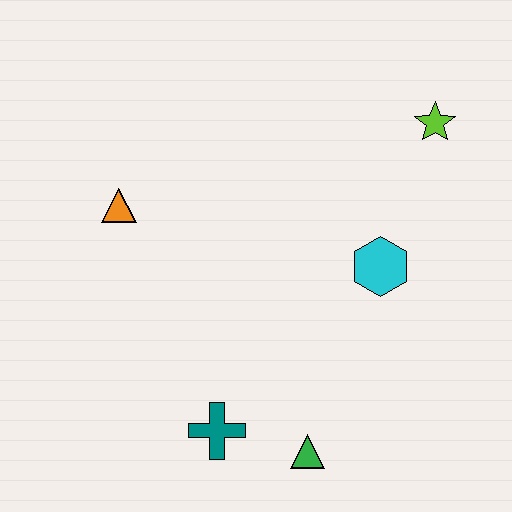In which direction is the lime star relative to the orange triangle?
The lime star is to the right of the orange triangle.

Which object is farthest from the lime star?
The teal cross is farthest from the lime star.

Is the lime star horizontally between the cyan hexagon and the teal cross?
No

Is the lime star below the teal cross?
No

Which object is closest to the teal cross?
The green triangle is closest to the teal cross.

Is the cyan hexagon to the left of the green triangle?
No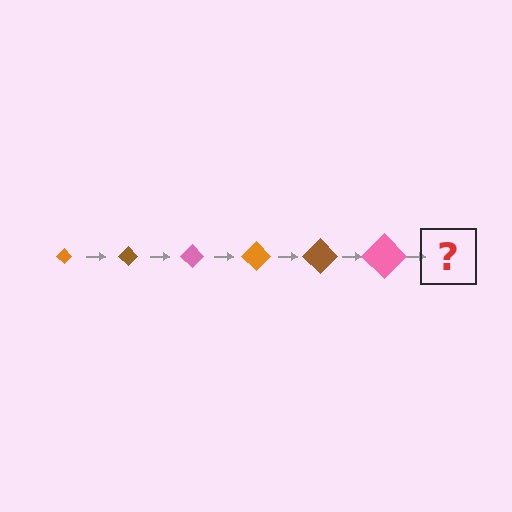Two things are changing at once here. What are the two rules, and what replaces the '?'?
The two rules are that the diamond grows larger each step and the color cycles through orange, brown, and pink. The '?' should be an orange diamond, larger than the previous one.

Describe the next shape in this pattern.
It should be an orange diamond, larger than the previous one.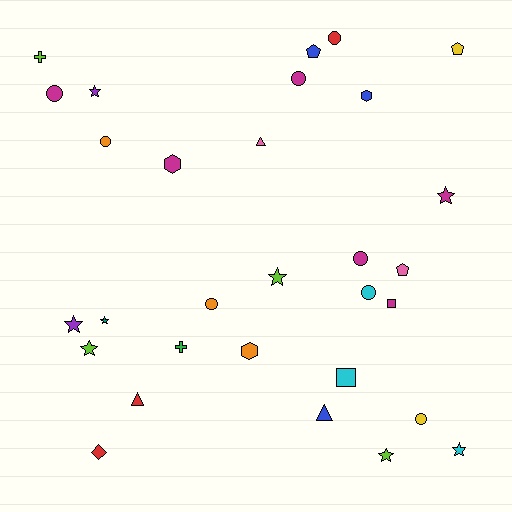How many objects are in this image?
There are 30 objects.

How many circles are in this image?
There are 8 circles.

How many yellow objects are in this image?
There are 2 yellow objects.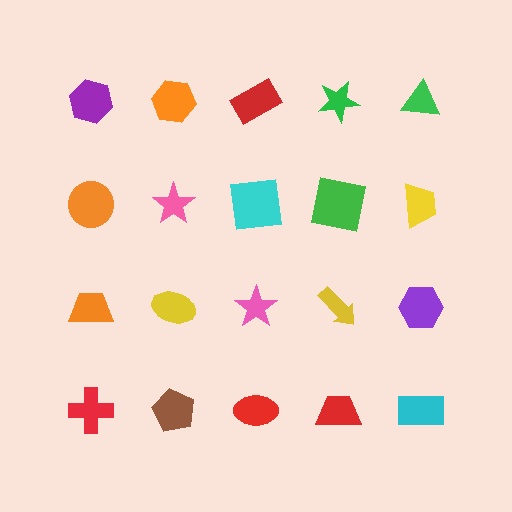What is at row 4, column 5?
A cyan rectangle.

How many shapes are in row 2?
5 shapes.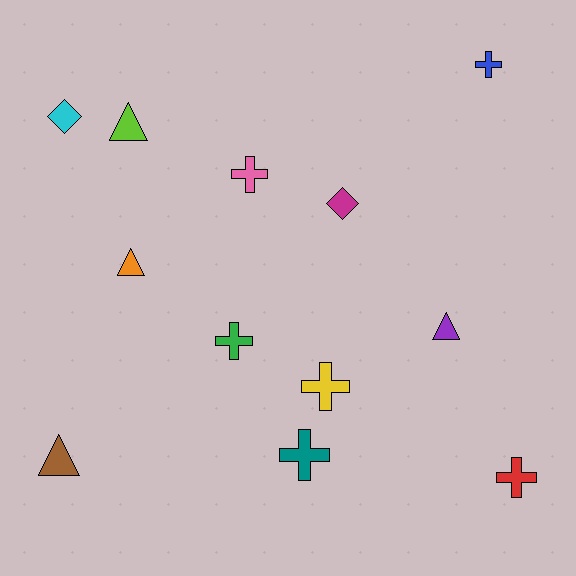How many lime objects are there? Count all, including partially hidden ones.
There is 1 lime object.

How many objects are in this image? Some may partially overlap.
There are 12 objects.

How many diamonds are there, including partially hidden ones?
There are 2 diamonds.